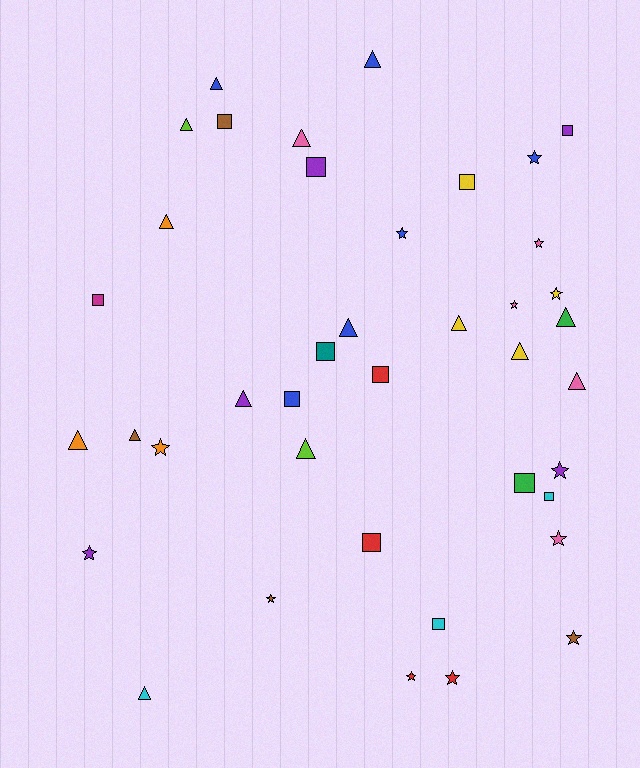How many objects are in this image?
There are 40 objects.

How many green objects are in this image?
There are 2 green objects.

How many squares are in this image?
There are 12 squares.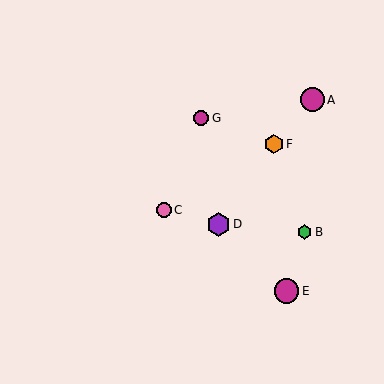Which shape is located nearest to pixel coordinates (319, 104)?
The magenta circle (labeled A) at (313, 100) is nearest to that location.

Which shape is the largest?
The magenta circle (labeled E) is the largest.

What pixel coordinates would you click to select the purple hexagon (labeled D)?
Click at (219, 224) to select the purple hexagon D.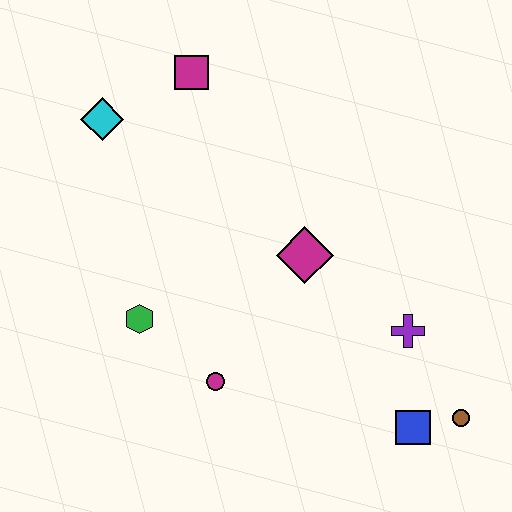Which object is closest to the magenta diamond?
The purple cross is closest to the magenta diamond.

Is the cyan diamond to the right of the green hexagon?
No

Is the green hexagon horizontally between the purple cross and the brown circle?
No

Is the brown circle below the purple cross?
Yes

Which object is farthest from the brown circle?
The cyan diamond is farthest from the brown circle.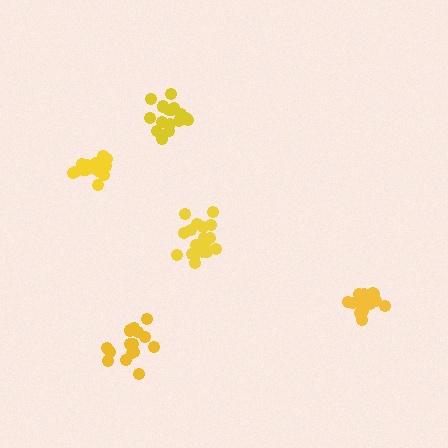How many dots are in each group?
Group 1: 15 dots, Group 2: 16 dots, Group 3: 18 dots, Group 4: 20 dots, Group 5: 18 dots (87 total).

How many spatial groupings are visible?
There are 5 spatial groupings.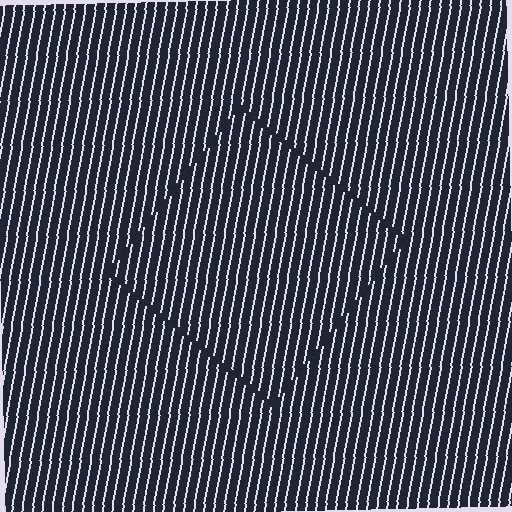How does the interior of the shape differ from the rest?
The interior of the shape contains the same grating, shifted by half a period — the contour is defined by the phase discontinuity where line-ends from the inner and outer gratings abut.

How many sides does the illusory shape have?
4 sides — the line-ends trace a square.